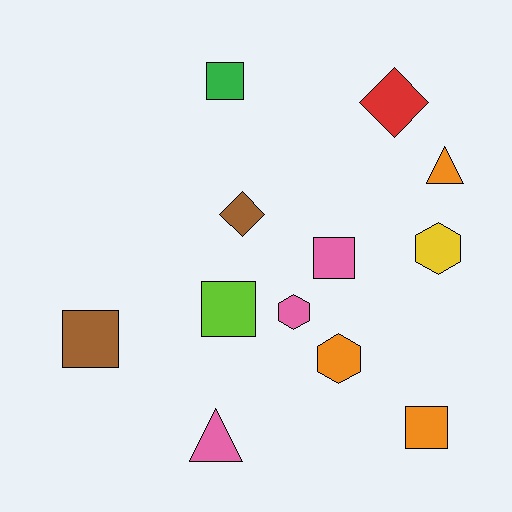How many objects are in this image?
There are 12 objects.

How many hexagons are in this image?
There are 3 hexagons.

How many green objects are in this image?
There is 1 green object.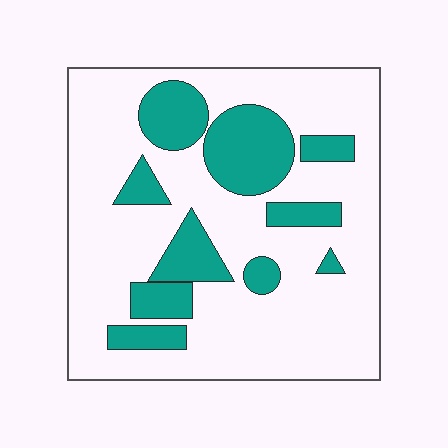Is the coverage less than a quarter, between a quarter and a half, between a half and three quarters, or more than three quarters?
Between a quarter and a half.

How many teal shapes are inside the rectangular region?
10.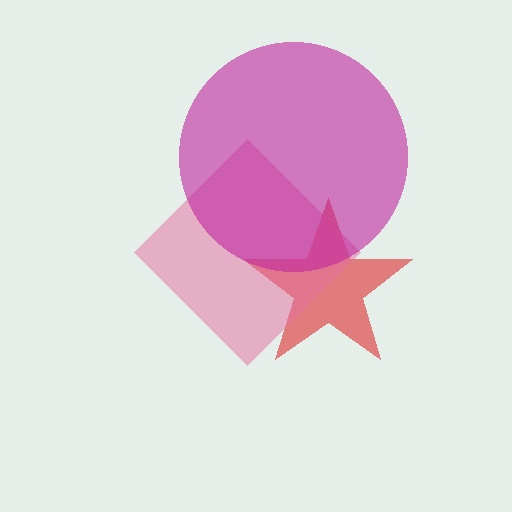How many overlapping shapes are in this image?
There are 3 overlapping shapes in the image.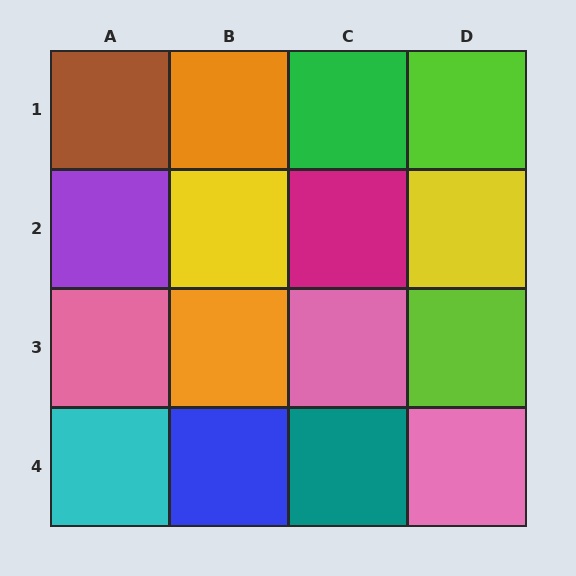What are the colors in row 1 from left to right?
Brown, orange, green, lime.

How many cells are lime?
2 cells are lime.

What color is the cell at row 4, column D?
Pink.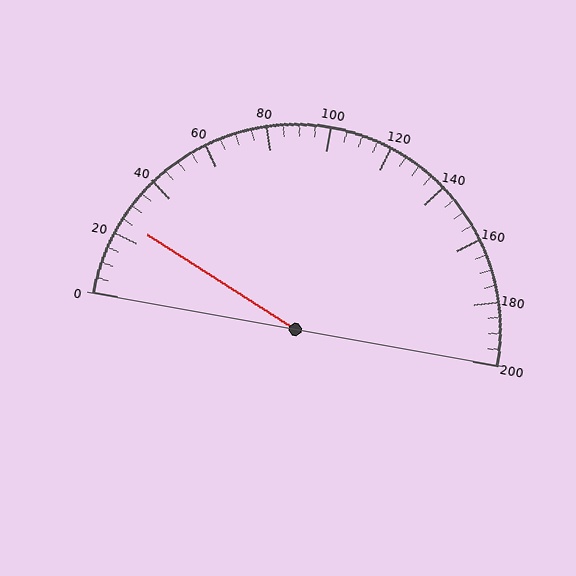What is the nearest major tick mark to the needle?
The nearest major tick mark is 20.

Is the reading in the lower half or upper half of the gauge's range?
The reading is in the lower half of the range (0 to 200).